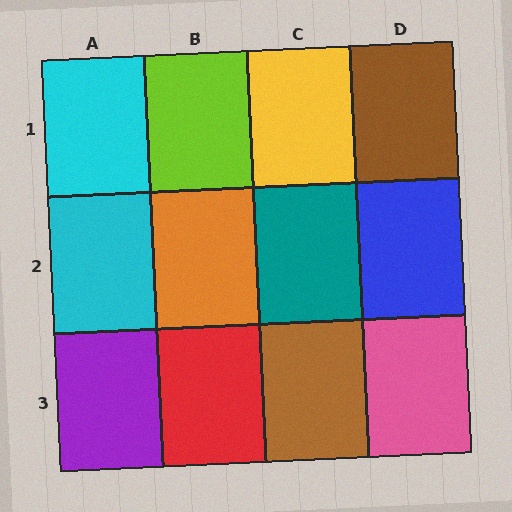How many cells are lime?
1 cell is lime.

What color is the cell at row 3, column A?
Purple.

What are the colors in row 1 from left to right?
Cyan, lime, yellow, brown.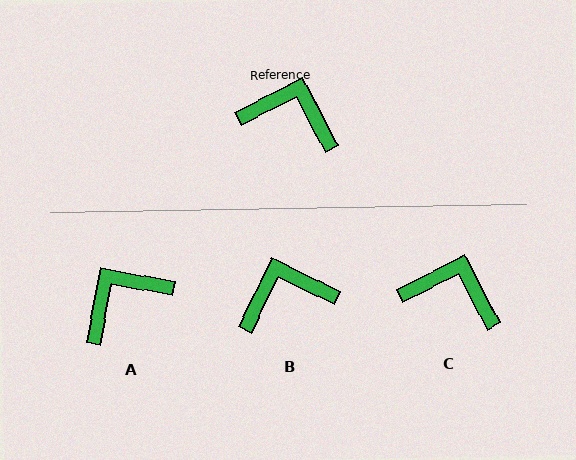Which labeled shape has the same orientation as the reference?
C.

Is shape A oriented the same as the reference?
No, it is off by about 52 degrees.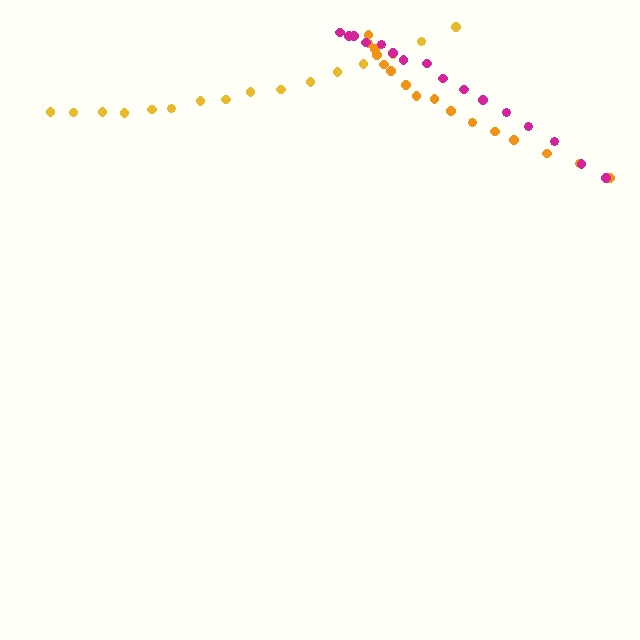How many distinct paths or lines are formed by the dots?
There are 3 distinct paths.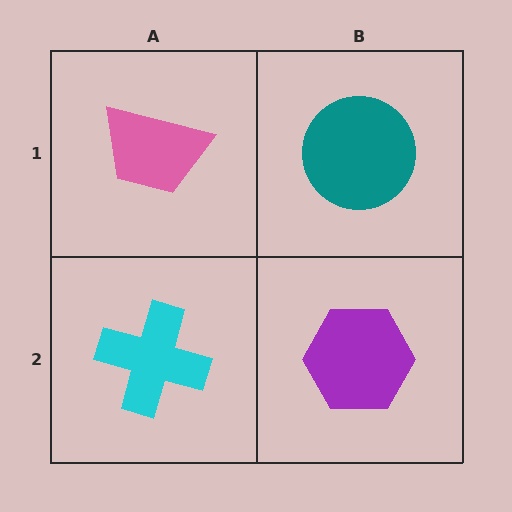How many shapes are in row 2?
2 shapes.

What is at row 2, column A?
A cyan cross.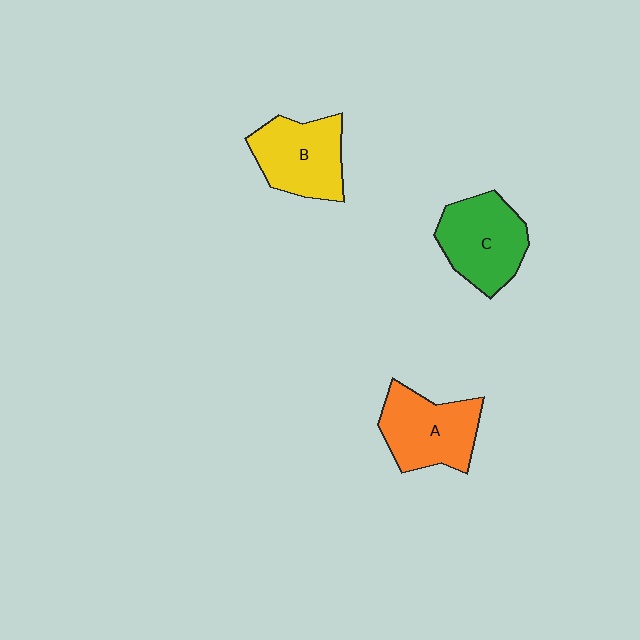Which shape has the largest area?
Shape C (green).